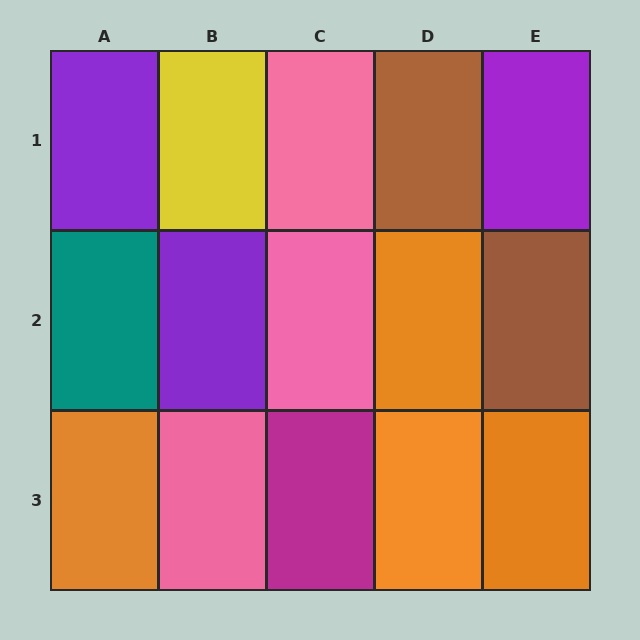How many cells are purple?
3 cells are purple.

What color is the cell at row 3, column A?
Orange.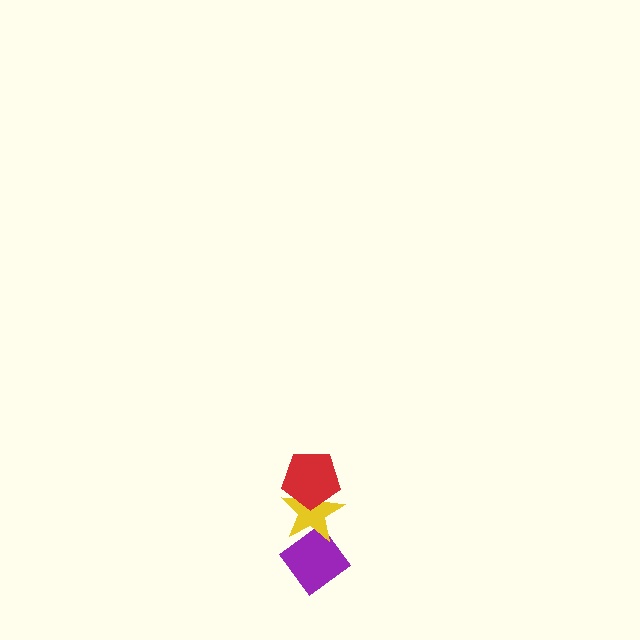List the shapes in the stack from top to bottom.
From top to bottom: the red pentagon, the yellow star, the purple diamond.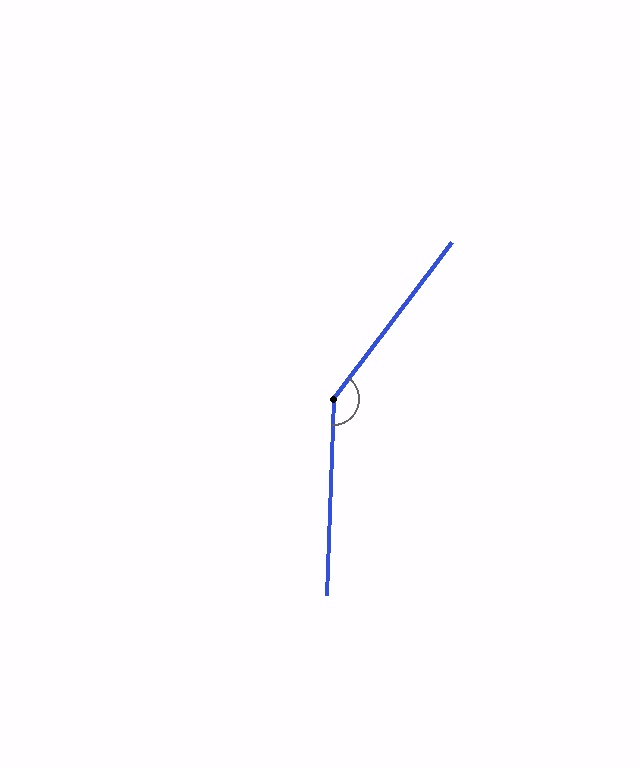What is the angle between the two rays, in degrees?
Approximately 145 degrees.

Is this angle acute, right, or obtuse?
It is obtuse.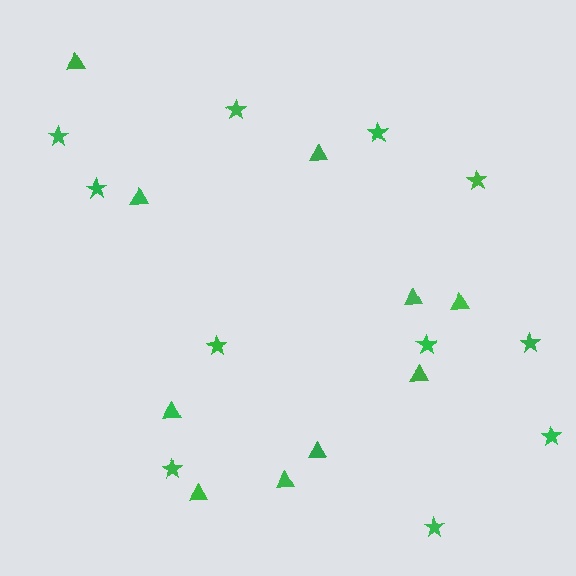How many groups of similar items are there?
There are 2 groups: one group of stars (11) and one group of triangles (10).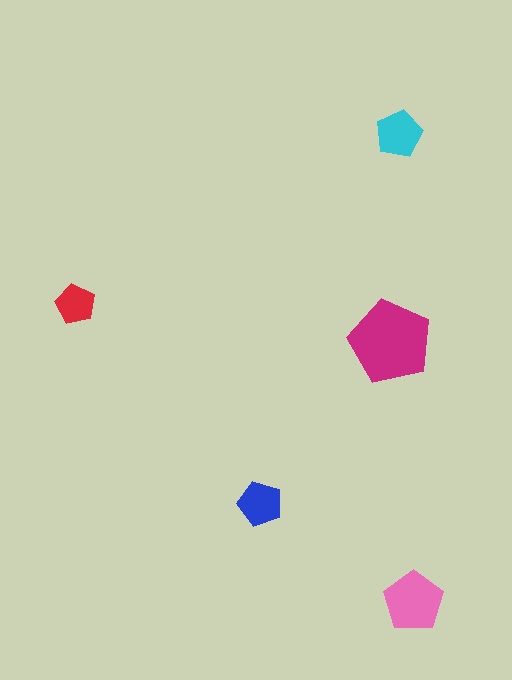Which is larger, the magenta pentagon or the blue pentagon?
The magenta one.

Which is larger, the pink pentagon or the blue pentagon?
The pink one.